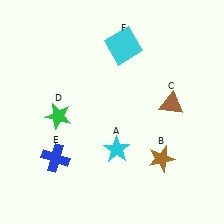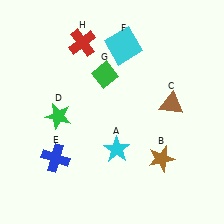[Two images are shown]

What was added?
A green diamond (G), a red cross (H) were added in Image 2.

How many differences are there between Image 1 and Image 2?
There are 2 differences between the two images.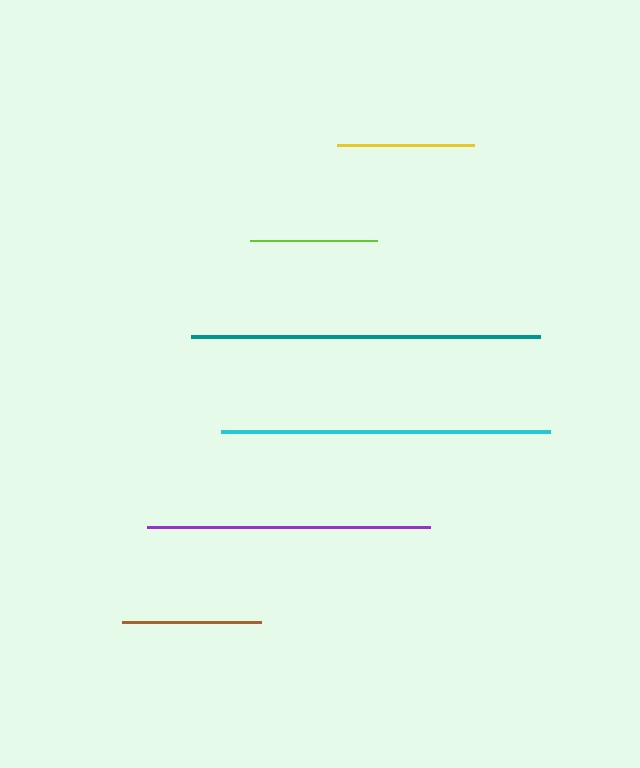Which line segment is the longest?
The teal line is the longest at approximately 348 pixels.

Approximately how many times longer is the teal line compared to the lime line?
The teal line is approximately 2.7 times the length of the lime line.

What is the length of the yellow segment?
The yellow segment is approximately 138 pixels long.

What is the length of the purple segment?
The purple segment is approximately 283 pixels long.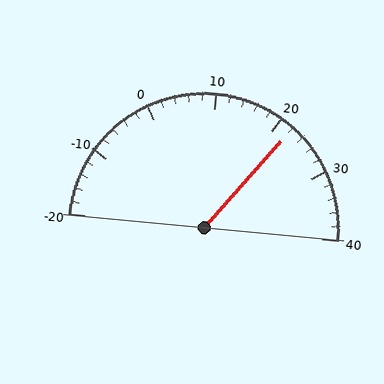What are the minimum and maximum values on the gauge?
The gauge ranges from -20 to 40.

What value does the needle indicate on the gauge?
The needle indicates approximately 22.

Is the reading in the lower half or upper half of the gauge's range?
The reading is in the upper half of the range (-20 to 40).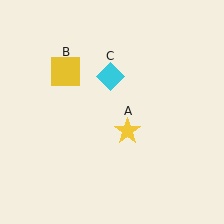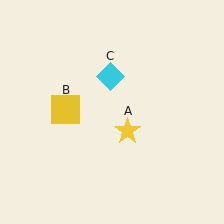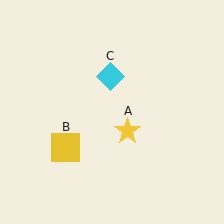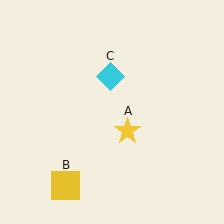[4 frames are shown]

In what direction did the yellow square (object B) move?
The yellow square (object B) moved down.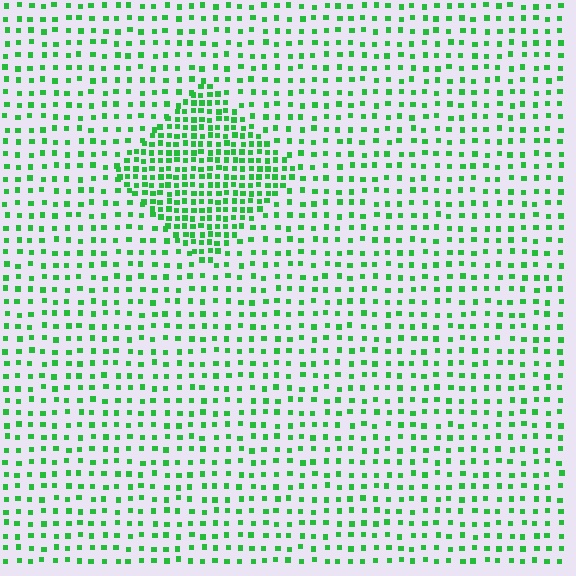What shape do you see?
I see a diamond.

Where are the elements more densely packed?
The elements are more densely packed inside the diamond boundary.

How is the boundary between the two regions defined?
The boundary is defined by a change in element density (approximately 2.2x ratio). All elements are the same color, size, and shape.